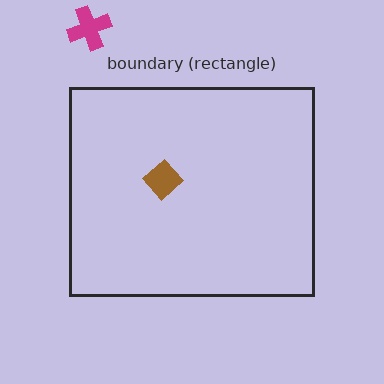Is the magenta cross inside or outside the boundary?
Outside.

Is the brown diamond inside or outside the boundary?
Inside.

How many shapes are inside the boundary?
1 inside, 1 outside.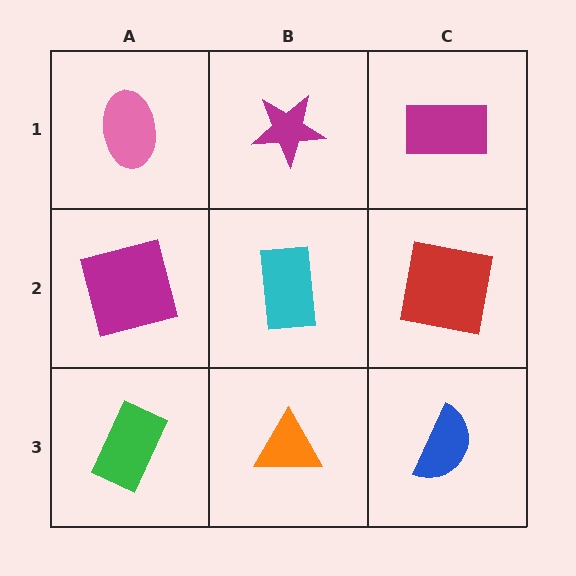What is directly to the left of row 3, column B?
A green rectangle.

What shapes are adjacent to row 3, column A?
A magenta square (row 2, column A), an orange triangle (row 3, column B).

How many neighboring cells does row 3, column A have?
2.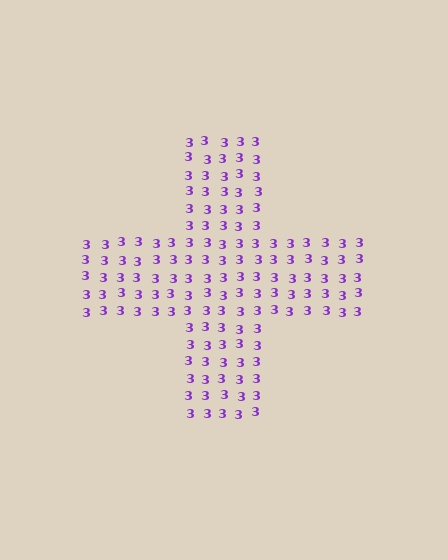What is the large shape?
The large shape is a cross.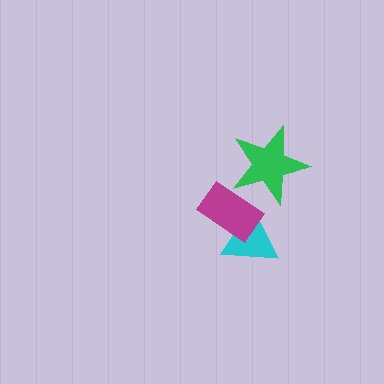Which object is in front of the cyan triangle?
The magenta rectangle is in front of the cyan triangle.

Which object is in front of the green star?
The magenta rectangle is in front of the green star.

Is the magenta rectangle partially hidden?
No, no other shape covers it.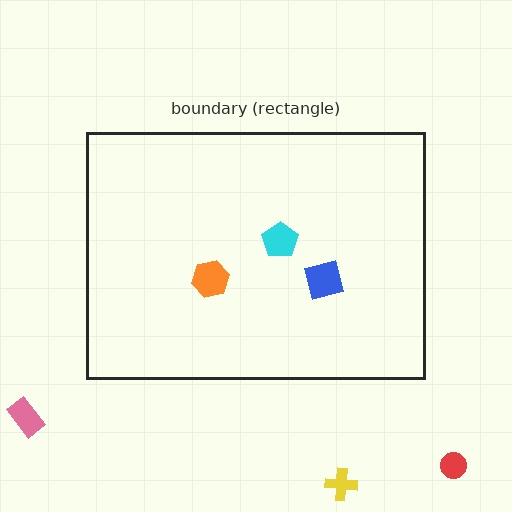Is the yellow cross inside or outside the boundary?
Outside.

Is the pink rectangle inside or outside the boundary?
Outside.